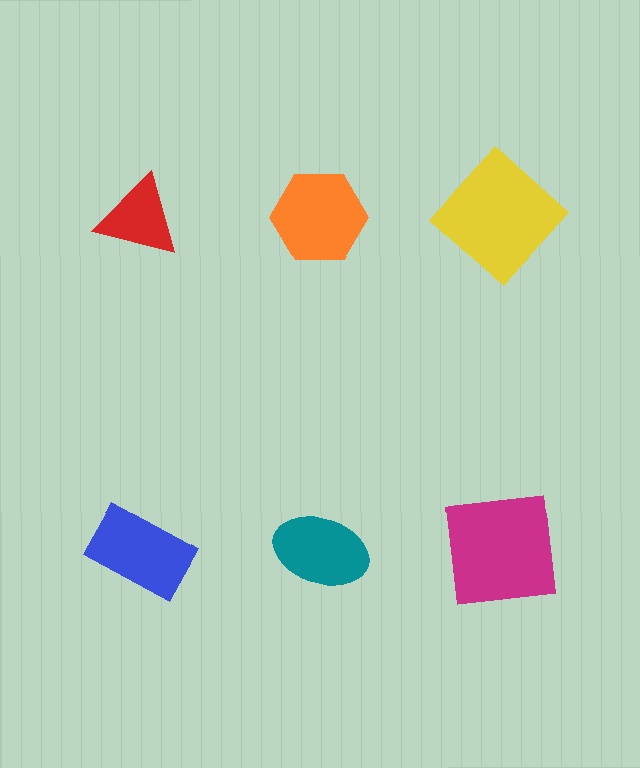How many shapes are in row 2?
3 shapes.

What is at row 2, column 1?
A blue rectangle.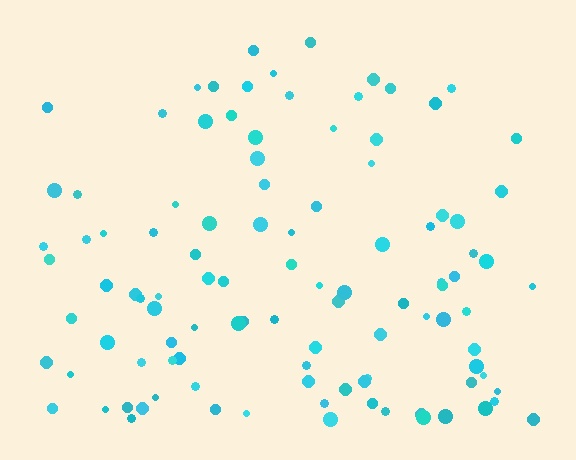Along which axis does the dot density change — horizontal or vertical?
Vertical.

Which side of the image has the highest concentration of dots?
The bottom.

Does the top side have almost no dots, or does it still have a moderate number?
Still a moderate number, just noticeably fewer than the bottom.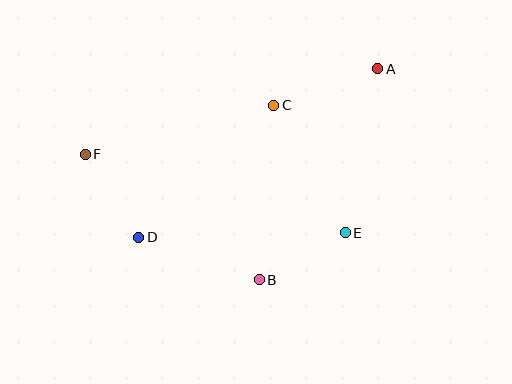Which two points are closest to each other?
Points B and E are closest to each other.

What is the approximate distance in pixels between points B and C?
The distance between B and C is approximately 175 pixels.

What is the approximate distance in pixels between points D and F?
The distance between D and F is approximately 99 pixels.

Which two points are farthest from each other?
Points A and F are farthest from each other.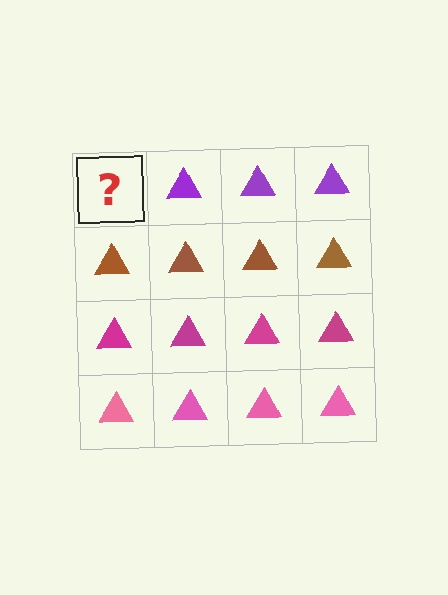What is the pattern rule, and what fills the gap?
The rule is that each row has a consistent color. The gap should be filled with a purple triangle.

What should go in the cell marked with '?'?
The missing cell should contain a purple triangle.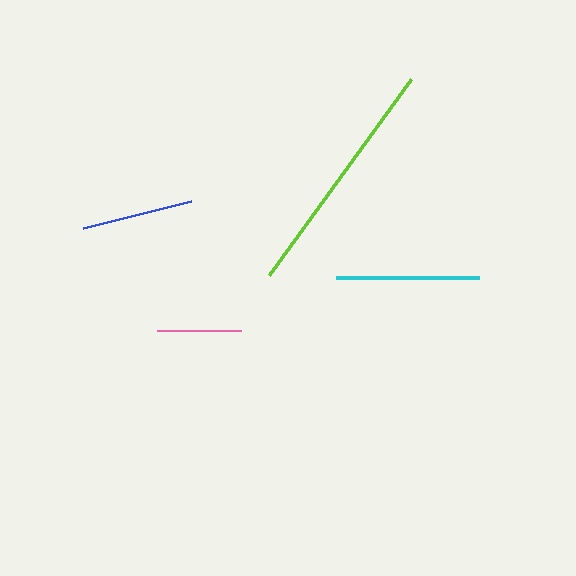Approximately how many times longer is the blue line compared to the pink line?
The blue line is approximately 1.3 times the length of the pink line.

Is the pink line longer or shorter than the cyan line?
The cyan line is longer than the pink line.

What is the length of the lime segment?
The lime segment is approximately 242 pixels long.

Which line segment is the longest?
The lime line is the longest at approximately 242 pixels.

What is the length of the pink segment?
The pink segment is approximately 84 pixels long.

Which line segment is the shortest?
The pink line is the shortest at approximately 84 pixels.